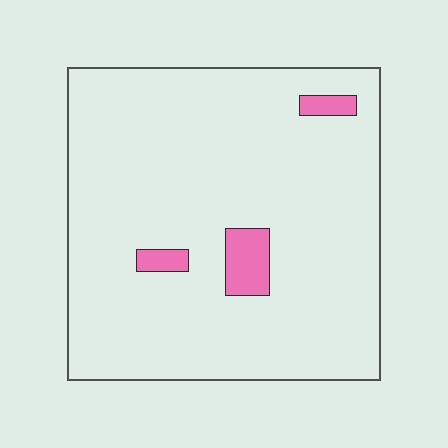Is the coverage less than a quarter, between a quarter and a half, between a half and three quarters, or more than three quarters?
Less than a quarter.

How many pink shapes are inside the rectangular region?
3.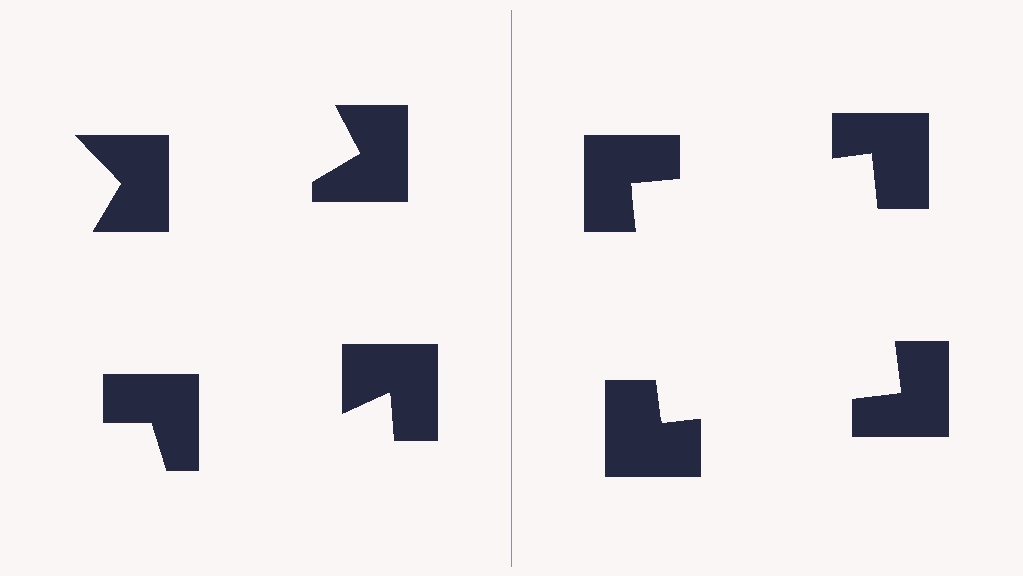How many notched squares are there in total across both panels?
8 — 4 on each side.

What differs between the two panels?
The notched squares are positioned identically on both sides; only the wedge orientations differ. On the right they align to a square; on the left they are misaligned.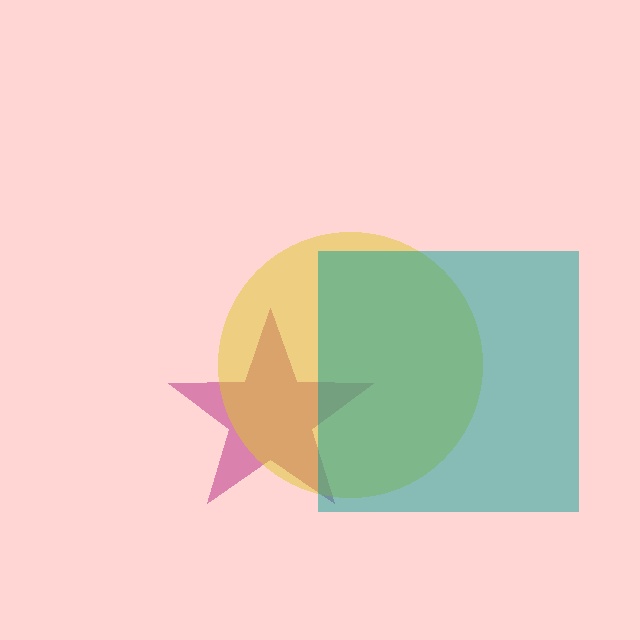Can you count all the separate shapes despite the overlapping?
Yes, there are 3 separate shapes.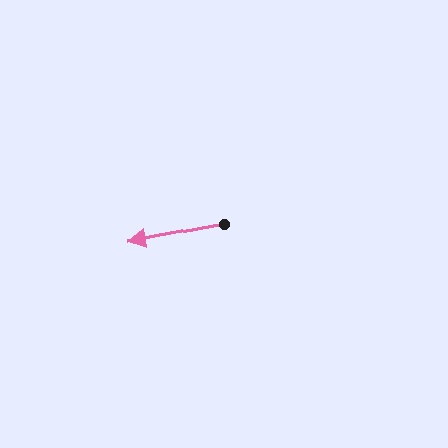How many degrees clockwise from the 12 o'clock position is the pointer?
Approximately 259 degrees.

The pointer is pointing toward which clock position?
Roughly 9 o'clock.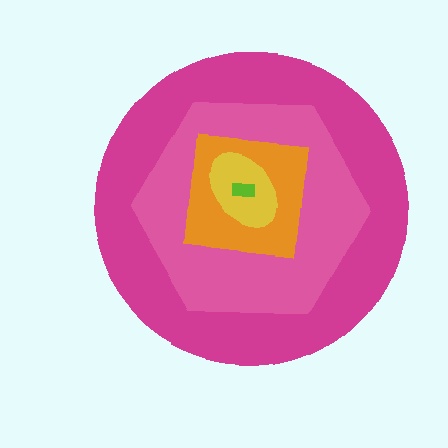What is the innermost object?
The lime rectangle.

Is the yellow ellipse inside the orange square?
Yes.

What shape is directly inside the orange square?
The yellow ellipse.